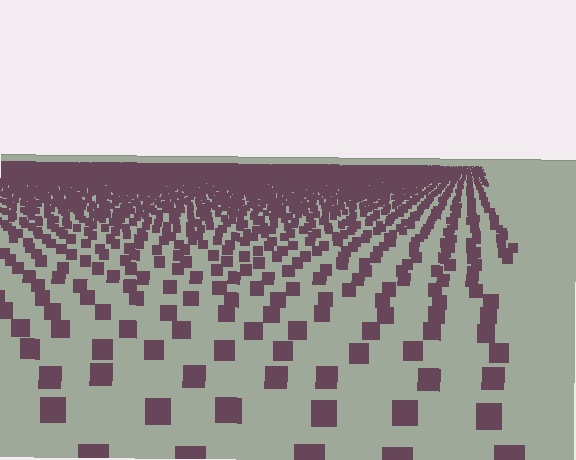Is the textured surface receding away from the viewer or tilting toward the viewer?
The surface is receding away from the viewer. Texture elements get smaller and denser toward the top.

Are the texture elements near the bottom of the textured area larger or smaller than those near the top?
Larger. Near the bottom, elements are closer to the viewer and appear at a bigger on-screen size.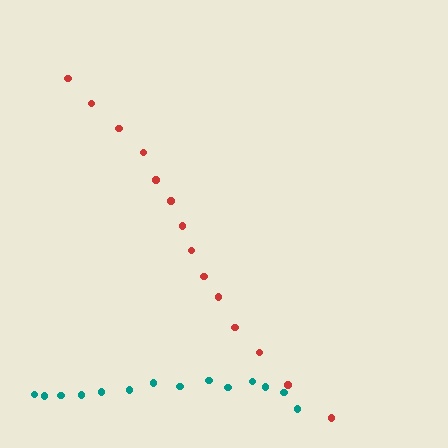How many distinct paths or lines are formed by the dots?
There are 2 distinct paths.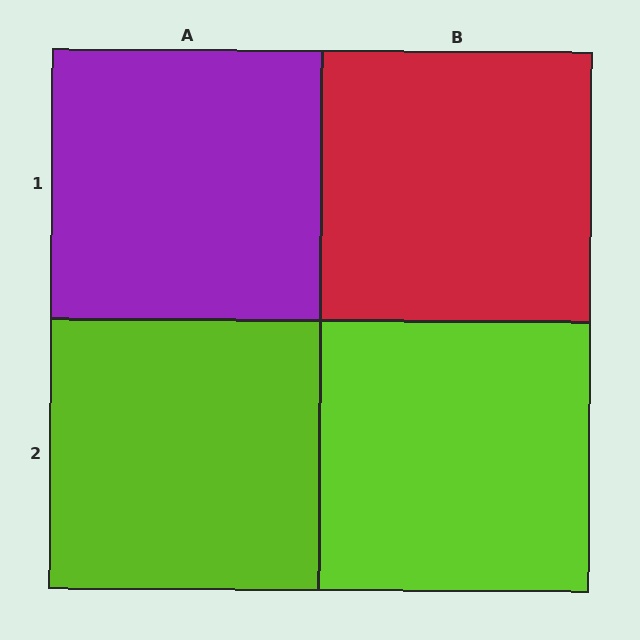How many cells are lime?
2 cells are lime.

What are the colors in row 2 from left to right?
Lime, lime.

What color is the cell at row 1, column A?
Purple.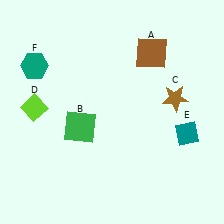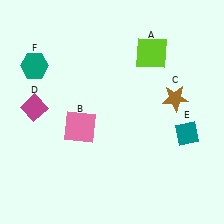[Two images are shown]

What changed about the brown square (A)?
In Image 1, A is brown. In Image 2, it changed to lime.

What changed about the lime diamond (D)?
In Image 1, D is lime. In Image 2, it changed to magenta.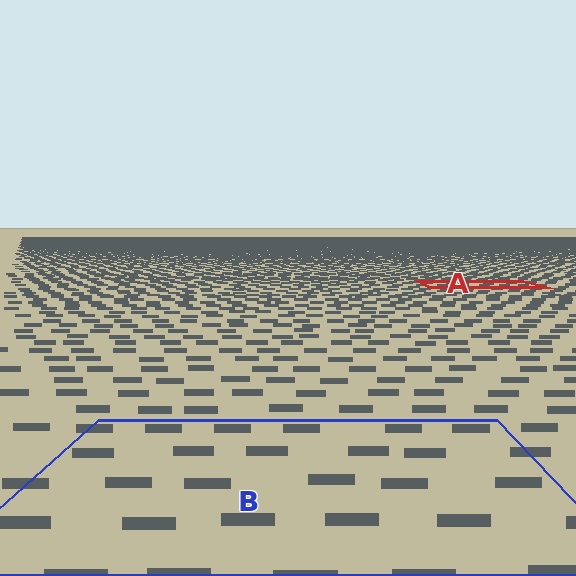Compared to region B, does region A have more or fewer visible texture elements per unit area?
Region A has more texture elements per unit area — they are packed more densely because it is farther away.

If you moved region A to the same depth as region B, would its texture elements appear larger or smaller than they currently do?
They would appear larger. At a closer depth, the same texture elements are projected at a bigger on-screen size.